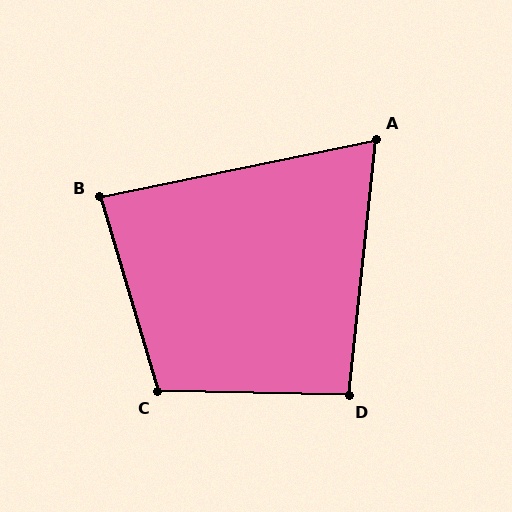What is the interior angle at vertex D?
Approximately 95 degrees (approximately right).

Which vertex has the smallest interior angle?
A, at approximately 72 degrees.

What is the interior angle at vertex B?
Approximately 85 degrees (approximately right).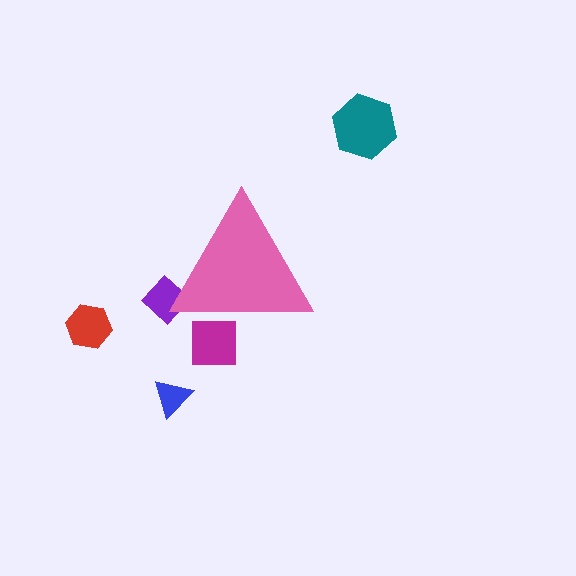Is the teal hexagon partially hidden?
No, the teal hexagon is fully visible.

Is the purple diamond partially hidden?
Yes, the purple diamond is partially hidden behind the pink triangle.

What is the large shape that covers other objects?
A pink triangle.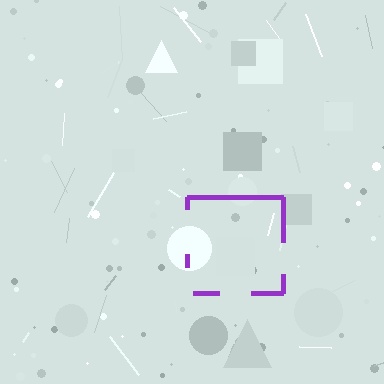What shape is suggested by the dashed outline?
The dashed outline suggests a square.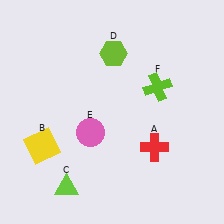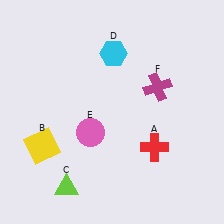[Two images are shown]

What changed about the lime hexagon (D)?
In Image 1, D is lime. In Image 2, it changed to cyan.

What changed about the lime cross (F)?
In Image 1, F is lime. In Image 2, it changed to magenta.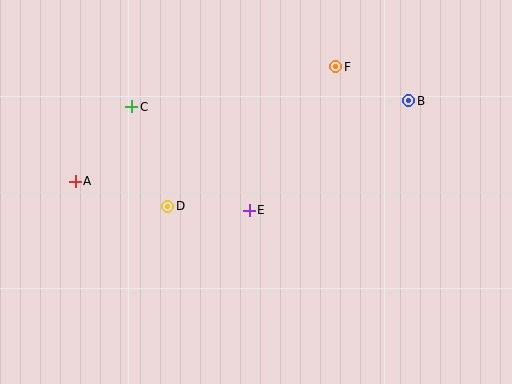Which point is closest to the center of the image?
Point E at (249, 210) is closest to the center.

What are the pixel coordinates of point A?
Point A is at (75, 181).